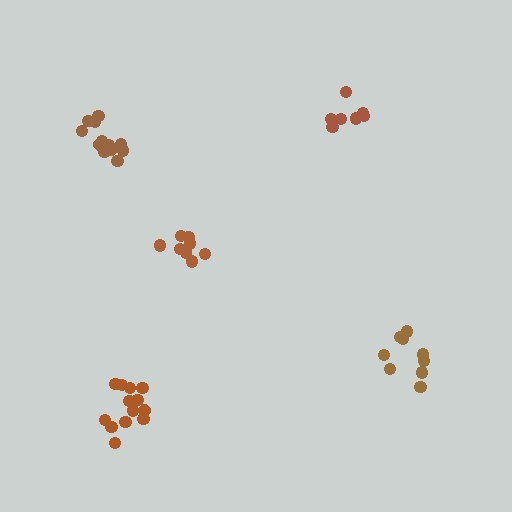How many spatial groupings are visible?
There are 5 spatial groupings.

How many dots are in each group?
Group 1: 9 dots, Group 2: 7 dots, Group 3: 13 dots, Group 4: 8 dots, Group 5: 13 dots (50 total).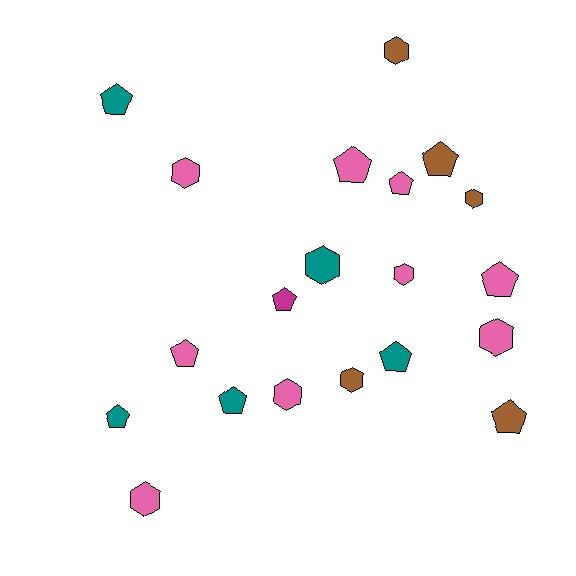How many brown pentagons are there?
There are 2 brown pentagons.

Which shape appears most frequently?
Pentagon, with 11 objects.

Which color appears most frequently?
Pink, with 9 objects.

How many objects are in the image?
There are 20 objects.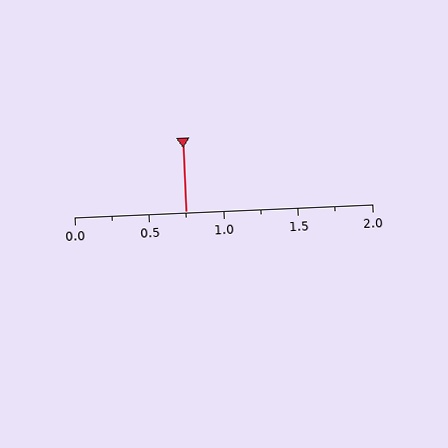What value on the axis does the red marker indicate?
The marker indicates approximately 0.75.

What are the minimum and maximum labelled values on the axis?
The axis runs from 0.0 to 2.0.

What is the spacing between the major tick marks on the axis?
The major ticks are spaced 0.5 apart.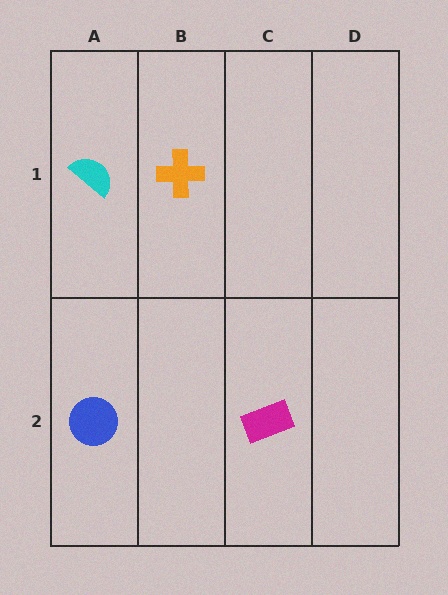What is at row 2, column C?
A magenta rectangle.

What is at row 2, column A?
A blue circle.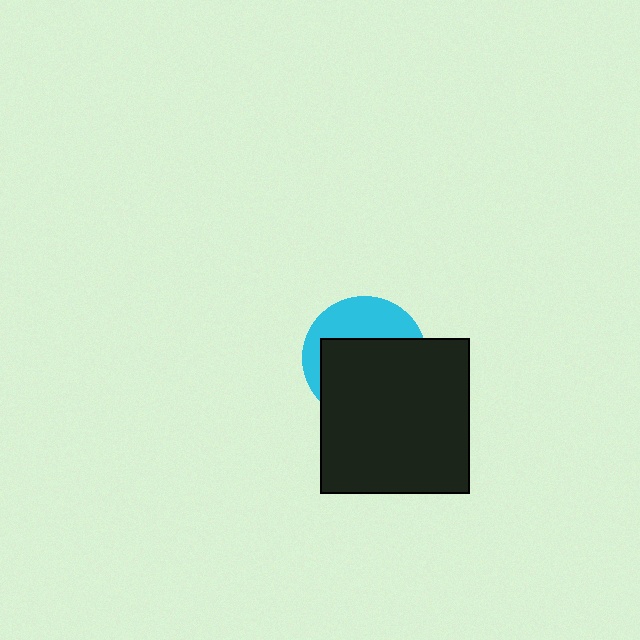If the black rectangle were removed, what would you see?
You would see the complete cyan circle.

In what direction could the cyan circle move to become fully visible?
The cyan circle could move up. That would shift it out from behind the black rectangle entirely.